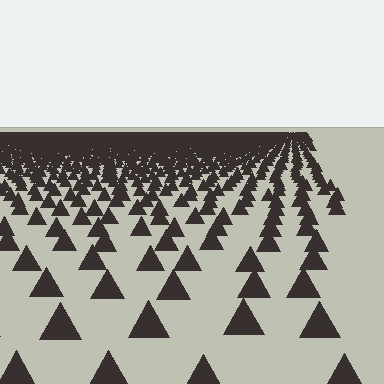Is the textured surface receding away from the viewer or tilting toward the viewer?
The surface is receding away from the viewer. Texture elements get smaller and denser toward the top.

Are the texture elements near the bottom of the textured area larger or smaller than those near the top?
Larger. Near the bottom, elements are closer to the viewer and appear at a bigger on-screen size.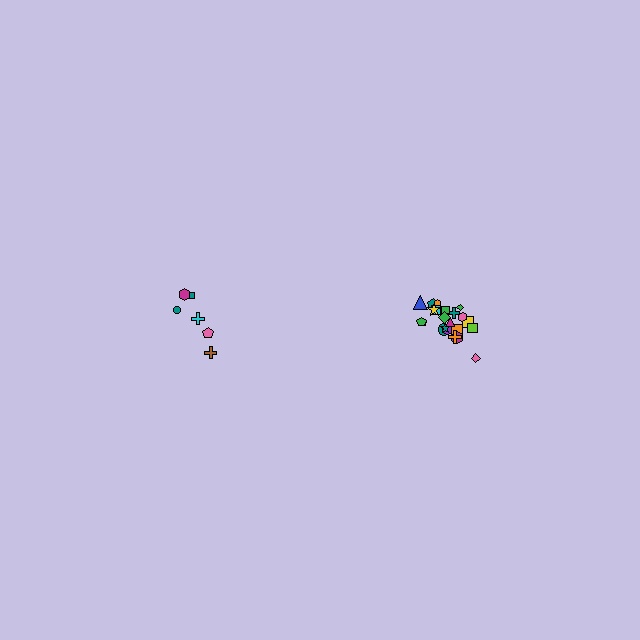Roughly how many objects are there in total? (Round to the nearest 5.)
Roughly 30 objects in total.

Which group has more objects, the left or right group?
The right group.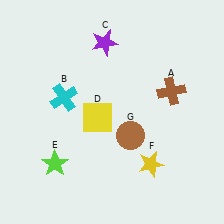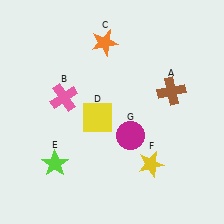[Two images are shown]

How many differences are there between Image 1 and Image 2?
There are 3 differences between the two images.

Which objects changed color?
B changed from cyan to pink. C changed from purple to orange. G changed from brown to magenta.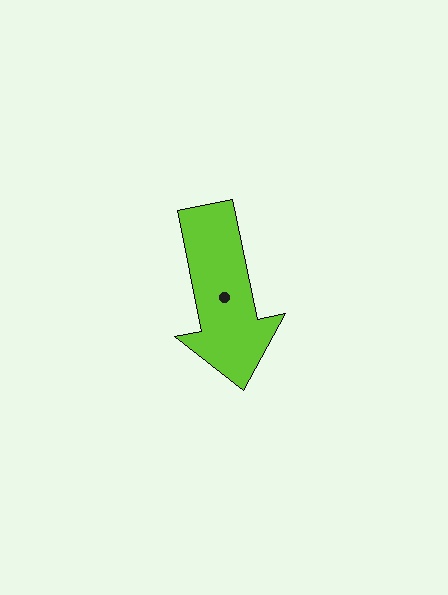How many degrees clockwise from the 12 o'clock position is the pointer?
Approximately 168 degrees.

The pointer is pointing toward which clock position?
Roughly 6 o'clock.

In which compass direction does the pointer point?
South.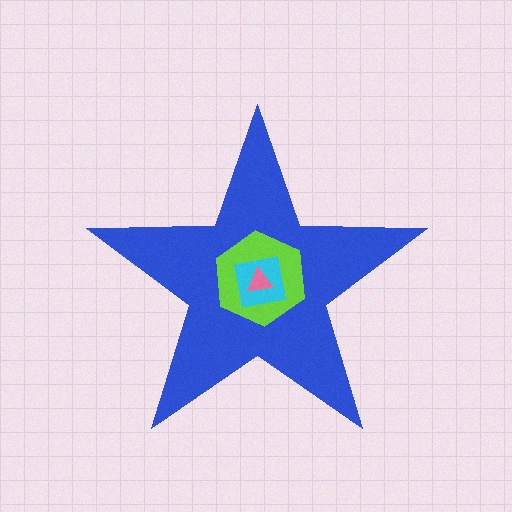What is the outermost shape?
The blue star.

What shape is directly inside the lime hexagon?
The cyan square.